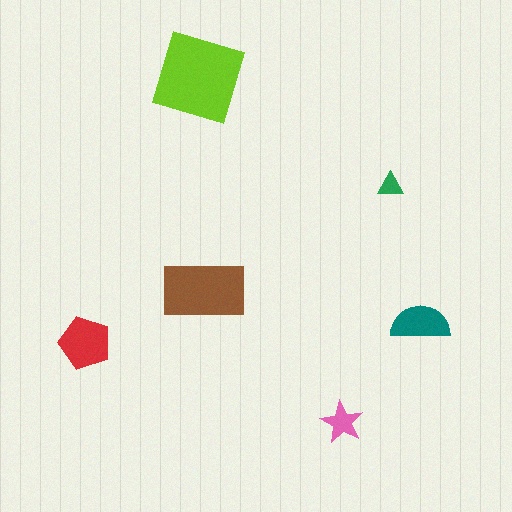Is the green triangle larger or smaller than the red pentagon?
Smaller.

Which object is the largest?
The lime diamond.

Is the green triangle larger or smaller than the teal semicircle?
Smaller.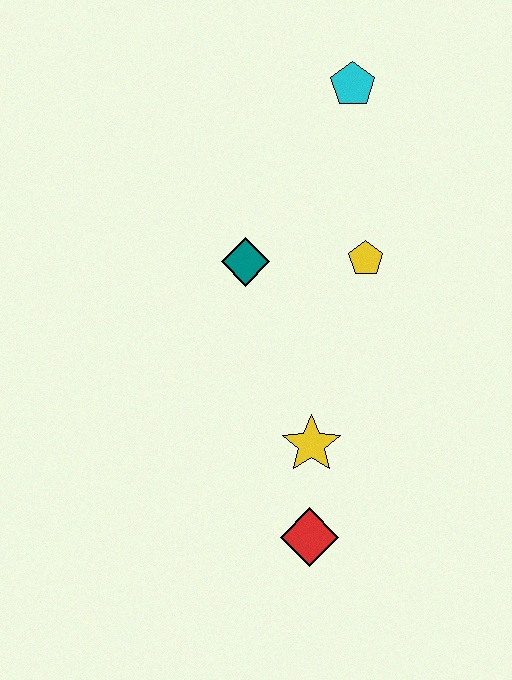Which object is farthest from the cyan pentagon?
The red diamond is farthest from the cyan pentagon.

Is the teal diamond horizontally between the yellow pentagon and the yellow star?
No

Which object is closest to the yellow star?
The red diamond is closest to the yellow star.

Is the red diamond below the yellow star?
Yes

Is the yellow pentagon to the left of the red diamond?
No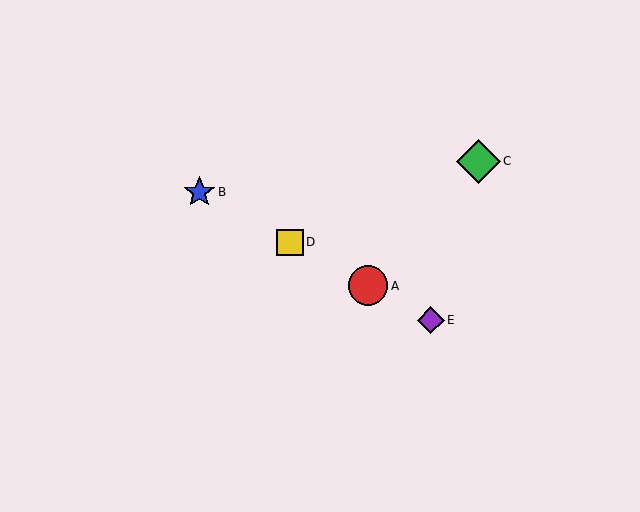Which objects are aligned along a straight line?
Objects A, B, D, E are aligned along a straight line.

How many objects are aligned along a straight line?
4 objects (A, B, D, E) are aligned along a straight line.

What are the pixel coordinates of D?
Object D is at (290, 242).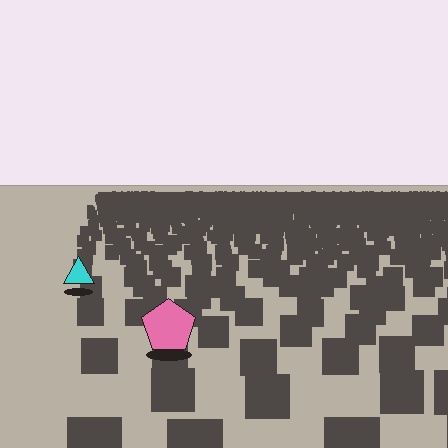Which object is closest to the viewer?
The pink pentagon is closest. The texture marks near it are larger and more spread out.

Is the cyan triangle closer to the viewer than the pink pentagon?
No. The pink pentagon is closer — you can tell from the texture gradient: the ground texture is coarser near it.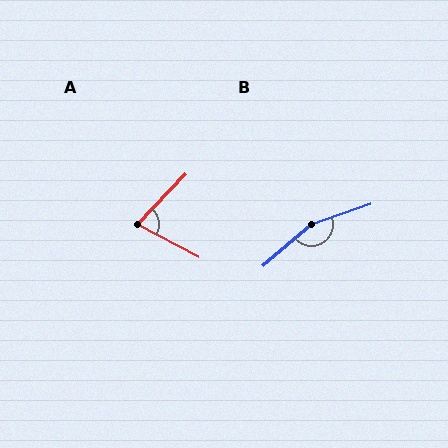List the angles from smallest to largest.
A (75°), B (159°).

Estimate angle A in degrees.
Approximately 75 degrees.